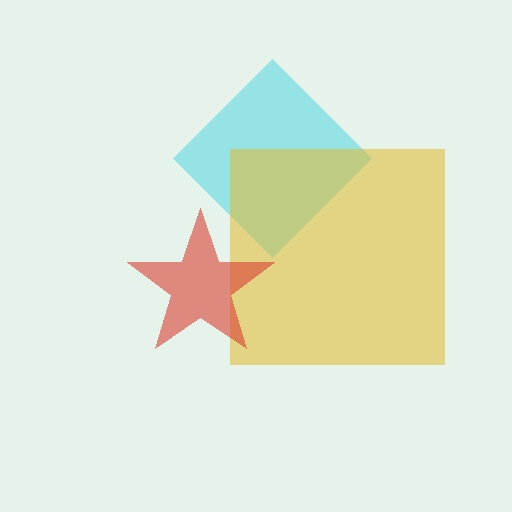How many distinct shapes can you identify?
There are 3 distinct shapes: a cyan diamond, a yellow square, a red star.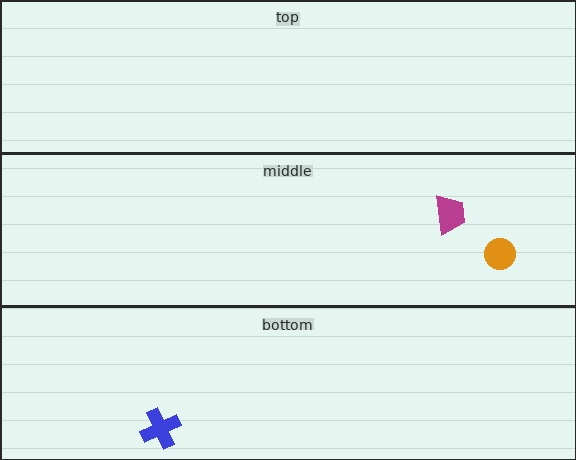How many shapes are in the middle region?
2.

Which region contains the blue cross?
The bottom region.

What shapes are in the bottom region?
The blue cross.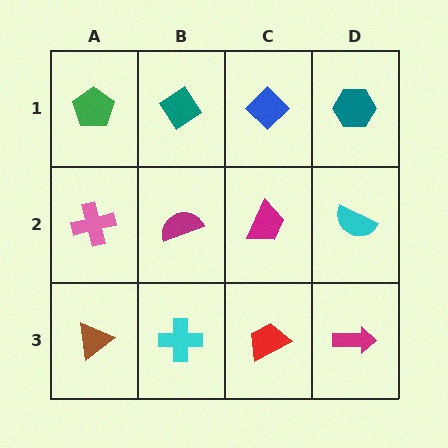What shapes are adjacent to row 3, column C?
A magenta trapezoid (row 2, column C), a cyan cross (row 3, column B), a magenta arrow (row 3, column D).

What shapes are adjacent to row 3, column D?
A cyan semicircle (row 2, column D), a red trapezoid (row 3, column C).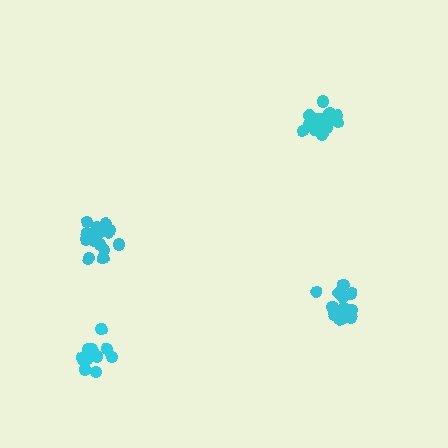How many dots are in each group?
Group 1: 17 dots, Group 2: 17 dots, Group 3: 16 dots, Group 4: 17 dots (67 total).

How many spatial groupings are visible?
There are 4 spatial groupings.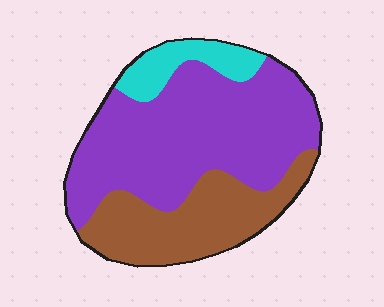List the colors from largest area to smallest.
From largest to smallest: purple, brown, cyan.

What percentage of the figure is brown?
Brown takes up about one third (1/3) of the figure.